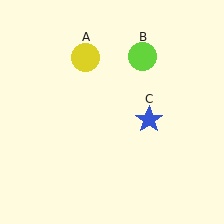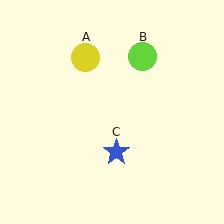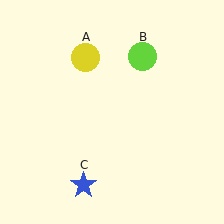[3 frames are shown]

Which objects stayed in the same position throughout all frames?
Yellow circle (object A) and lime circle (object B) remained stationary.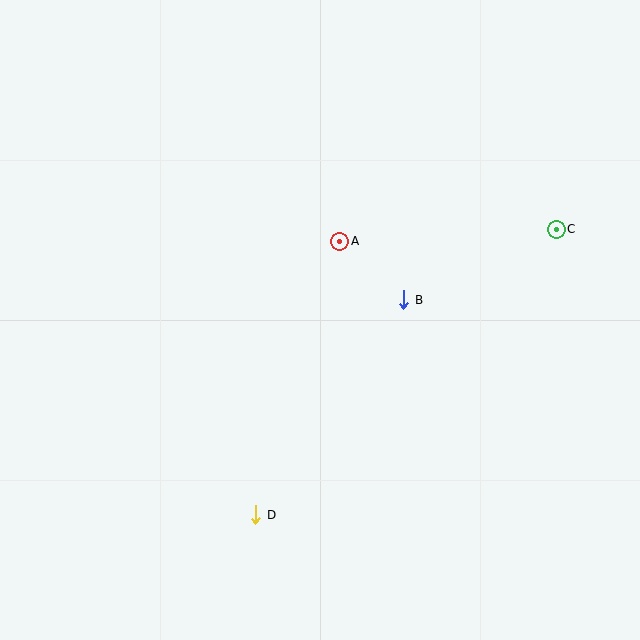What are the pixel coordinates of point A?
Point A is at (340, 241).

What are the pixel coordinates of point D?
Point D is at (256, 515).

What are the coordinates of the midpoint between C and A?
The midpoint between C and A is at (448, 235).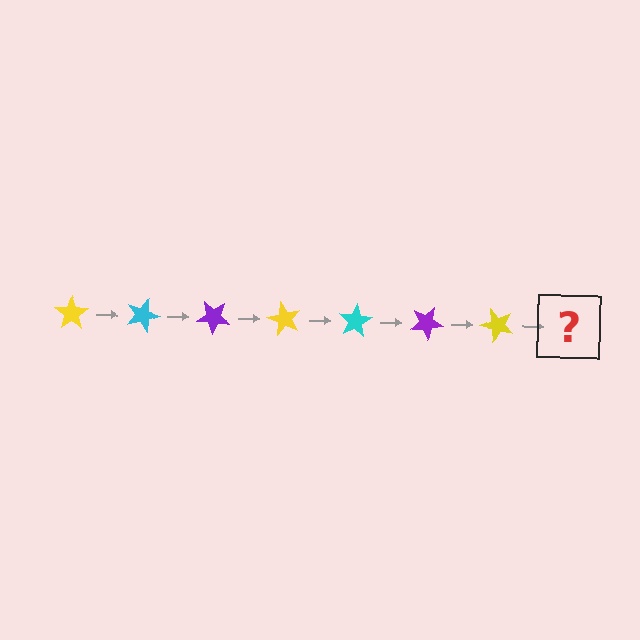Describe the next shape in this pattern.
It should be a cyan star, rotated 140 degrees from the start.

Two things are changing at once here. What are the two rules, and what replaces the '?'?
The two rules are that it rotates 20 degrees each step and the color cycles through yellow, cyan, and purple. The '?' should be a cyan star, rotated 140 degrees from the start.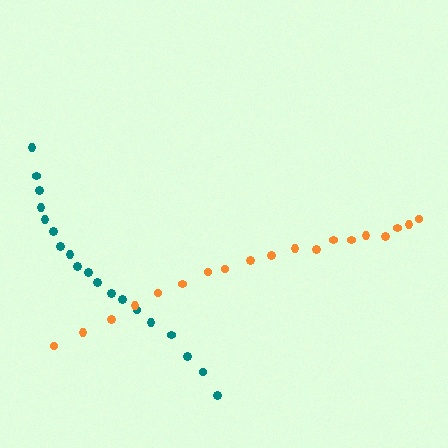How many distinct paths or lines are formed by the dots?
There are 2 distinct paths.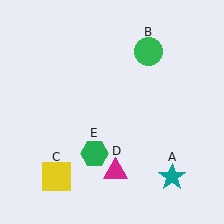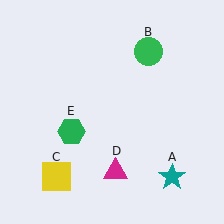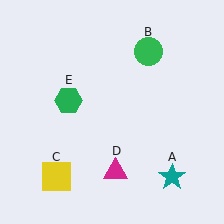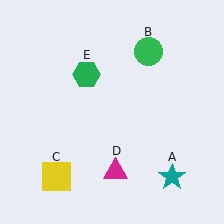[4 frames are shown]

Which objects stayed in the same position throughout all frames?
Teal star (object A) and green circle (object B) and yellow square (object C) and magenta triangle (object D) remained stationary.